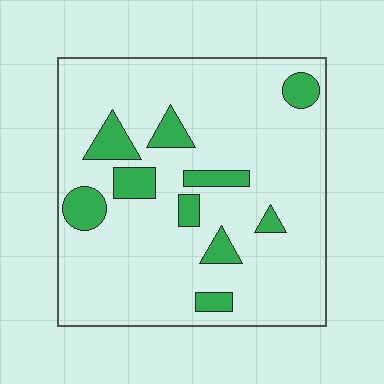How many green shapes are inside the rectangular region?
10.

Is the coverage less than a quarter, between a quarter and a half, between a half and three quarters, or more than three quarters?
Less than a quarter.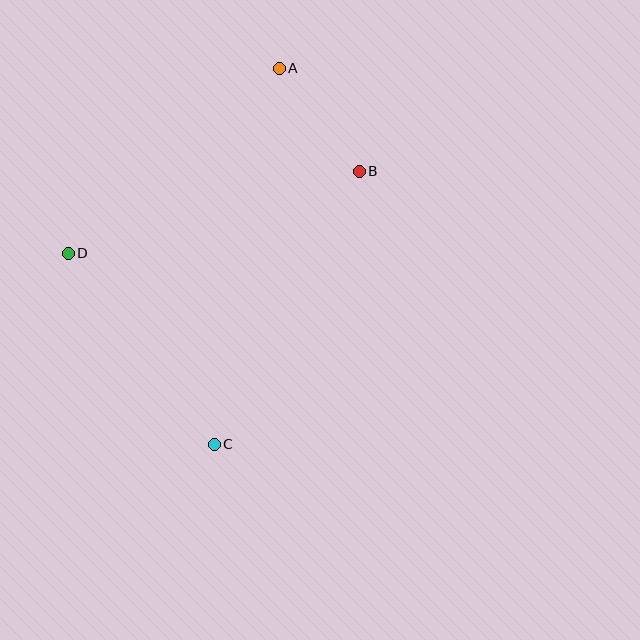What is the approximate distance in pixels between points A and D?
The distance between A and D is approximately 280 pixels.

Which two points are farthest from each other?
Points A and C are farthest from each other.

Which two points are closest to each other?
Points A and B are closest to each other.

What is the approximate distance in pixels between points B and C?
The distance between B and C is approximately 309 pixels.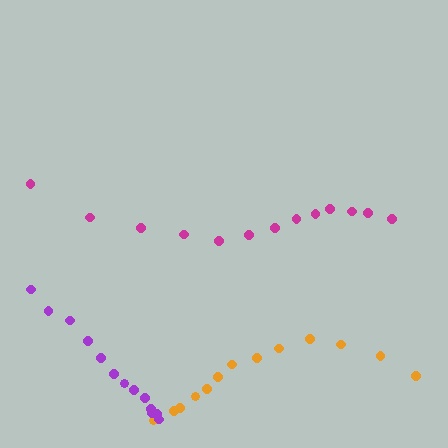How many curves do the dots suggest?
There are 3 distinct paths.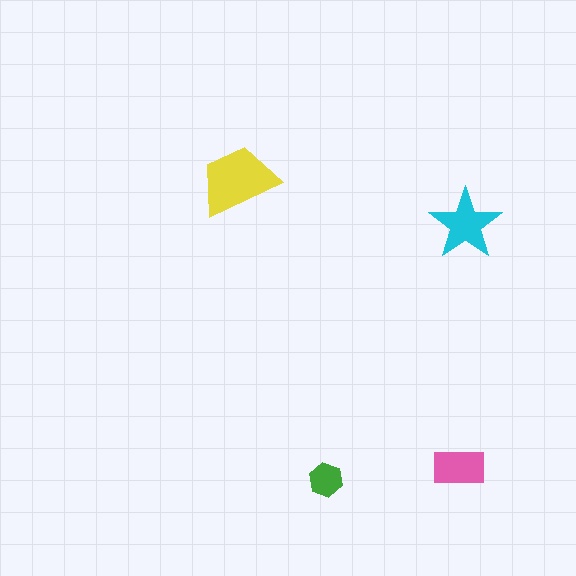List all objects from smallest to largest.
The green hexagon, the pink rectangle, the cyan star, the yellow trapezoid.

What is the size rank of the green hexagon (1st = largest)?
4th.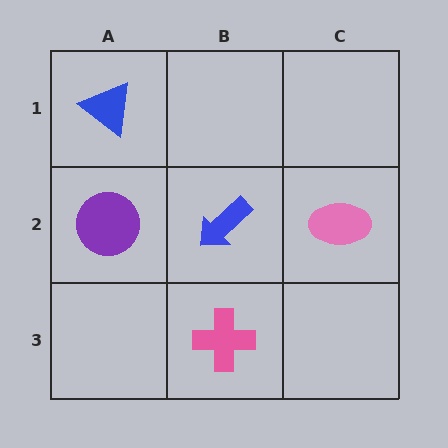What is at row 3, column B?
A pink cross.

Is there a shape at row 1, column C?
No, that cell is empty.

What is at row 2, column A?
A purple circle.